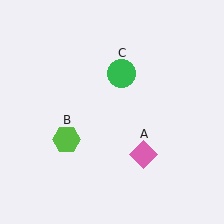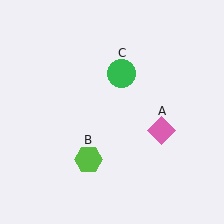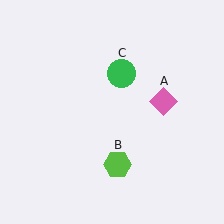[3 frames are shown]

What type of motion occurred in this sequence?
The pink diamond (object A), lime hexagon (object B) rotated counterclockwise around the center of the scene.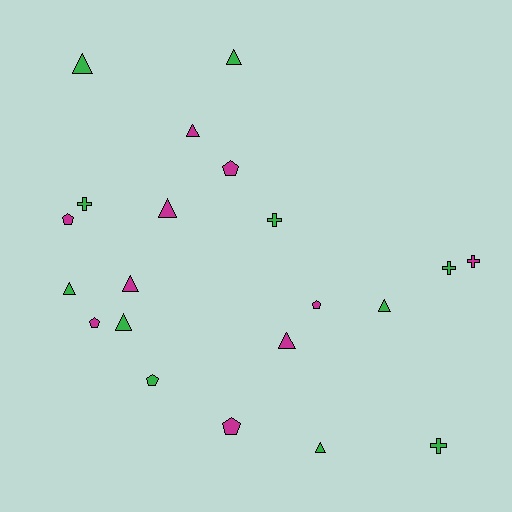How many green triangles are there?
There are 6 green triangles.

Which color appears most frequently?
Green, with 11 objects.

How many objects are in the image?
There are 21 objects.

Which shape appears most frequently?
Triangle, with 10 objects.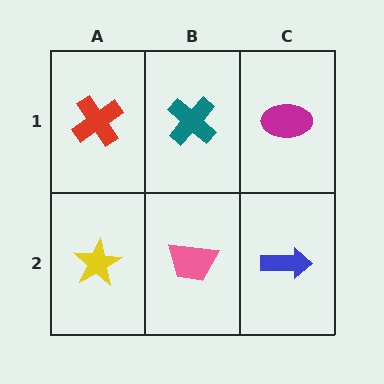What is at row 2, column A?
A yellow star.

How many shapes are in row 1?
3 shapes.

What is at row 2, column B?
A pink trapezoid.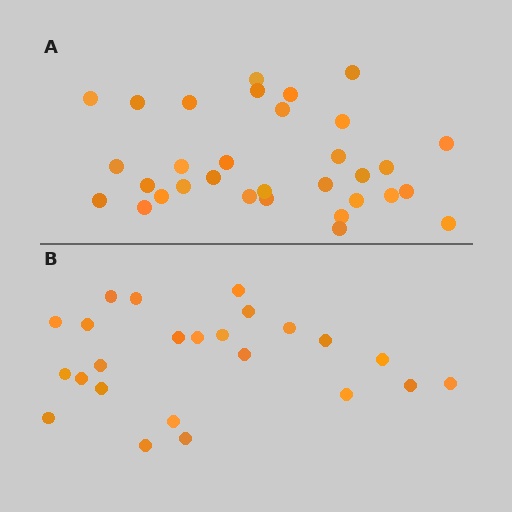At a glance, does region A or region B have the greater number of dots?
Region A (the top region) has more dots.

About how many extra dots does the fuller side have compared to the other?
Region A has roughly 8 or so more dots than region B.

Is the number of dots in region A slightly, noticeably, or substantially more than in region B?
Region A has noticeably more, but not dramatically so. The ratio is roughly 1.3 to 1.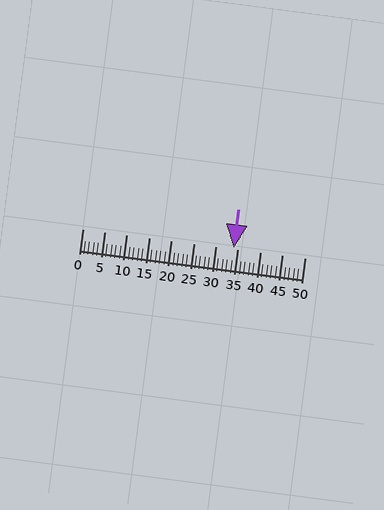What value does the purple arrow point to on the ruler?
The purple arrow points to approximately 34.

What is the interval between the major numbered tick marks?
The major tick marks are spaced 5 units apart.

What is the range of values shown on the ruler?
The ruler shows values from 0 to 50.